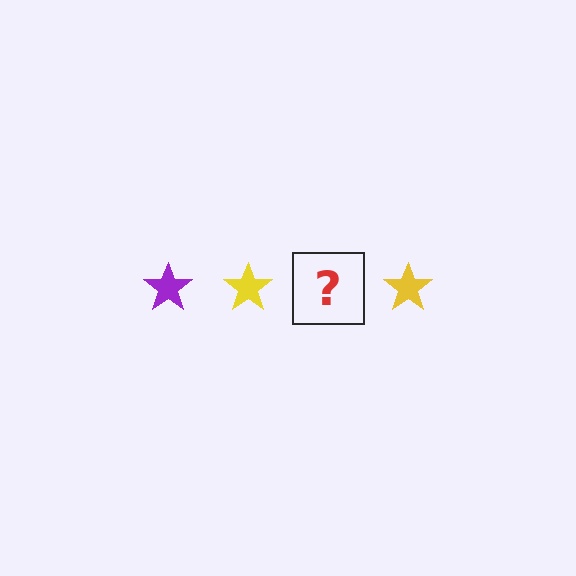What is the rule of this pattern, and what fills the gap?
The rule is that the pattern cycles through purple, yellow stars. The gap should be filled with a purple star.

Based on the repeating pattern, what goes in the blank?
The blank should be a purple star.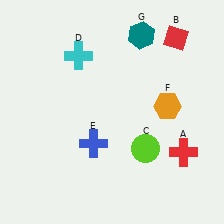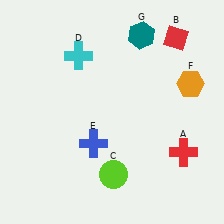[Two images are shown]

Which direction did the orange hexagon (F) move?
The orange hexagon (F) moved right.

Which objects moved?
The objects that moved are: the lime circle (C), the orange hexagon (F).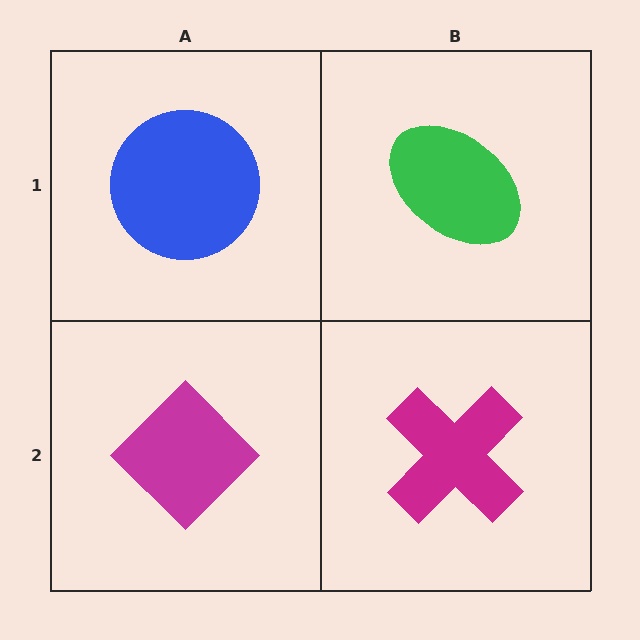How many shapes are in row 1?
2 shapes.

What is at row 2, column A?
A magenta diamond.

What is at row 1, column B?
A green ellipse.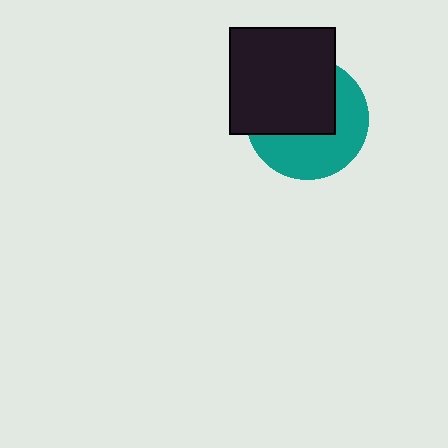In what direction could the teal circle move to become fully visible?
The teal circle could move toward the lower-right. That would shift it out from behind the black square entirely.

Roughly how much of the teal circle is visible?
About half of it is visible (roughly 48%).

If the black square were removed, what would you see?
You would see the complete teal circle.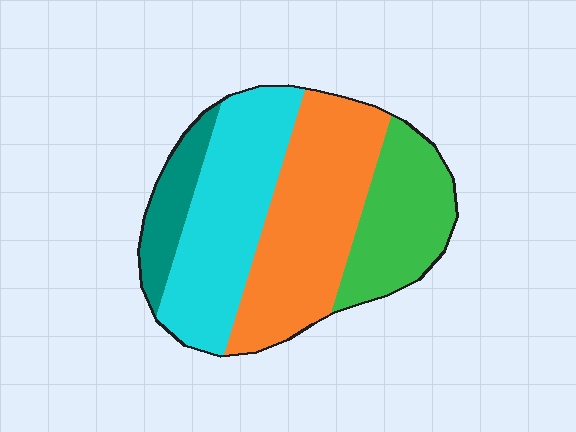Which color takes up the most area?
Orange, at roughly 35%.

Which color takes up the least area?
Teal, at roughly 10%.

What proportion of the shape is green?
Green covers around 20% of the shape.